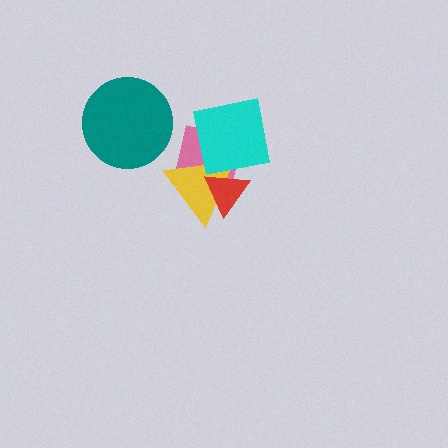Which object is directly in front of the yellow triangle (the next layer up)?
The red triangle is directly in front of the yellow triangle.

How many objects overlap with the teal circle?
0 objects overlap with the teal circle.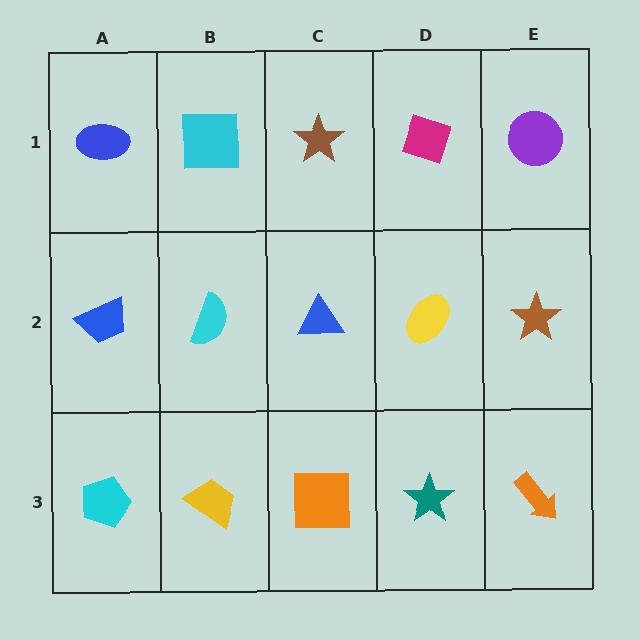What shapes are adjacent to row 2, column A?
A blue ellipse (row 1, column A), a cyan pentagon (row 3, column A), a cyan semicircle (row 2, column B).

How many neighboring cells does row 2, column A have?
3.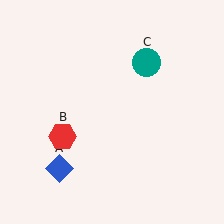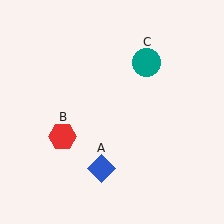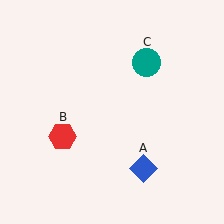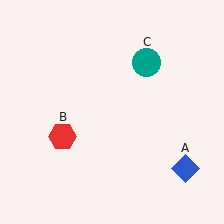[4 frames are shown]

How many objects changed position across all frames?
1 object changed position: blue diamond (object A).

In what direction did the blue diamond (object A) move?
The blue diamond (object A) moved right.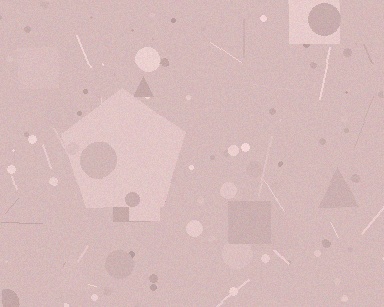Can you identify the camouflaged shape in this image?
The camouflaged shape is a pentagon.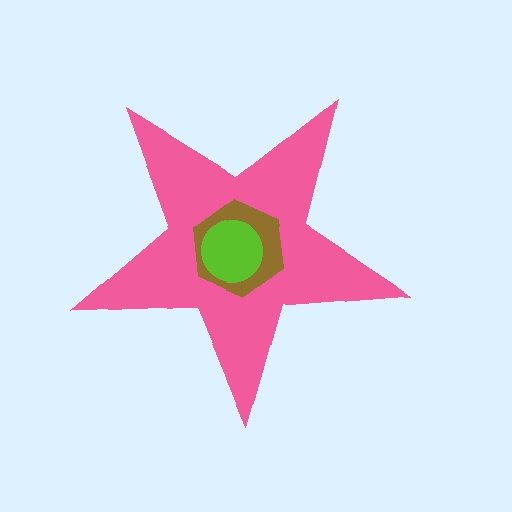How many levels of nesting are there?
3.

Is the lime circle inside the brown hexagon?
Yes.